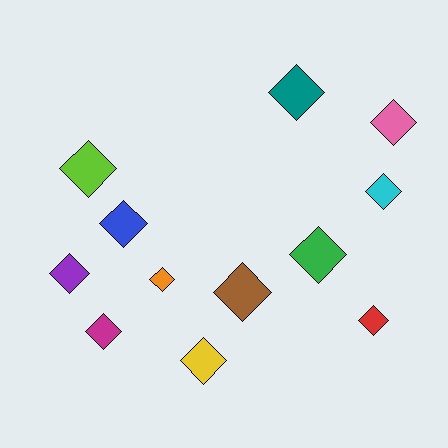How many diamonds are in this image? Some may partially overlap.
There are 12 diamonds.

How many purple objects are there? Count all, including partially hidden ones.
There is 1 purple object.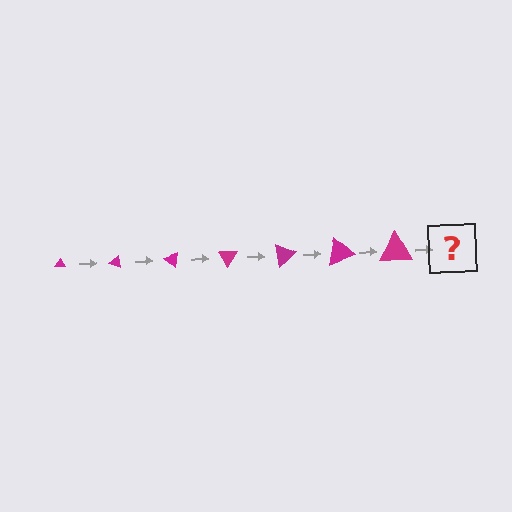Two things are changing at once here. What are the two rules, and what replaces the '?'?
The two rules are that the triangle grows larger each step and it rotates 20 degrees each step. The '?' should be a triangle, larger than the previous one and rotated 140 degrees from the start.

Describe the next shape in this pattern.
It should be a triangle, larger than the previous one and rotated 140 degrees from the start.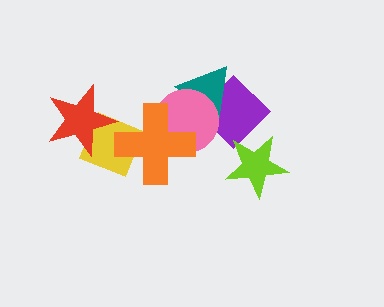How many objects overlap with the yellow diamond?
2 objects overlap with the yellow diamond.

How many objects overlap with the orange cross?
2 objects overlap with the orange cross.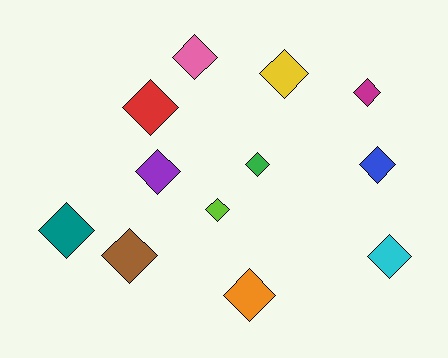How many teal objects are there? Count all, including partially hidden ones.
There is 1 teal object.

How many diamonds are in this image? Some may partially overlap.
There are 12 diamonds.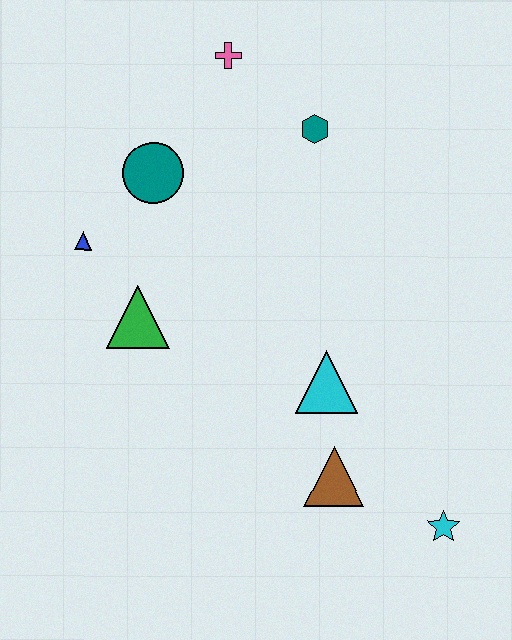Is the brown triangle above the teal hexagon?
No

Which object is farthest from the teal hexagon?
The cyan star is farthest from the teal hexagon.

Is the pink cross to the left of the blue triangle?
No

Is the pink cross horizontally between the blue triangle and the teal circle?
No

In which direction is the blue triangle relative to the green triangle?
The blue triangle is above the green triangle.